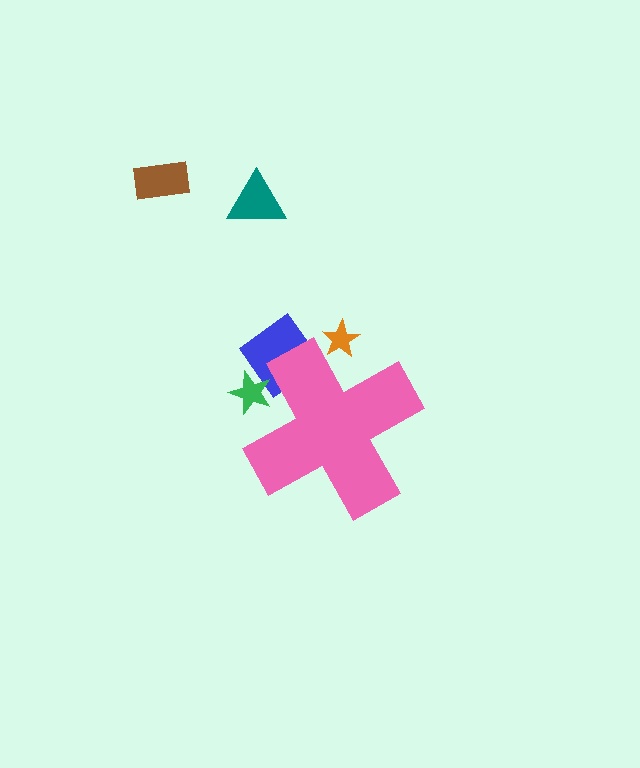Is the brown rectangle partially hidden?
No, the brown rectangle is fully visible.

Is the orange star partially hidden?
Yes, the orange star is partially hidden behind the pink cross.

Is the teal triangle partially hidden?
No, the teal triangle is fully visible.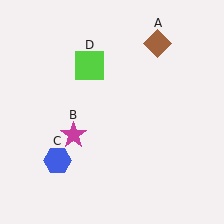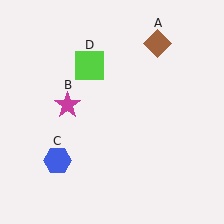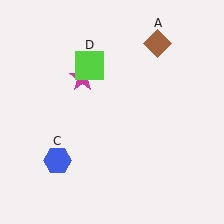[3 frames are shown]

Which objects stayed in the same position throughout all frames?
Brown diamond (object A) and blue hexagon (object C) and lime square (object D) remained stationary.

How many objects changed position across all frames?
1 object changed position: magenta star (object B).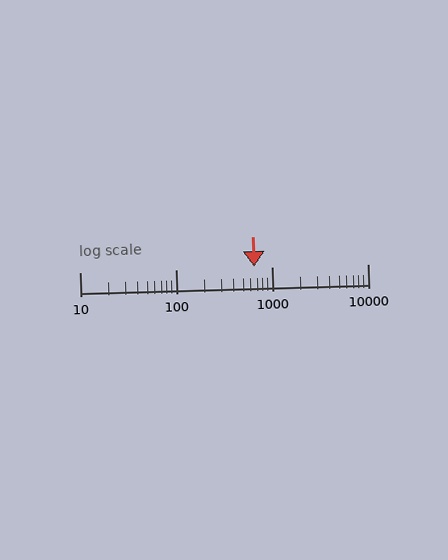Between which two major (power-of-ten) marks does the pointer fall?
The pointer is between 100 and 1000.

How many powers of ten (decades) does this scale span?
The scale spans 3 decades, from 10 to 10000.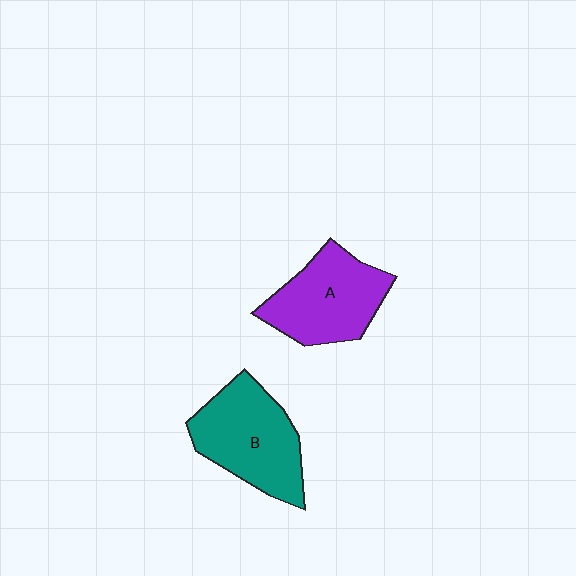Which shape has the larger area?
Shape B (teal).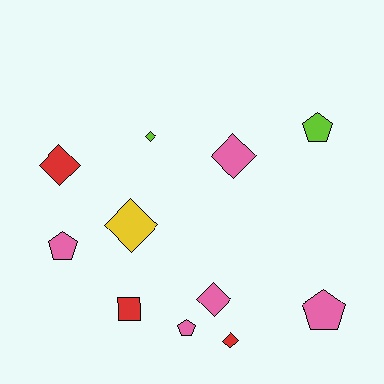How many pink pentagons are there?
There are 3 pink pentagons.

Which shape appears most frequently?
Diamond, with 6 objects.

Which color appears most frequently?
Pink, with 5 objects.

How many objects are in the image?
There are 11 objects.